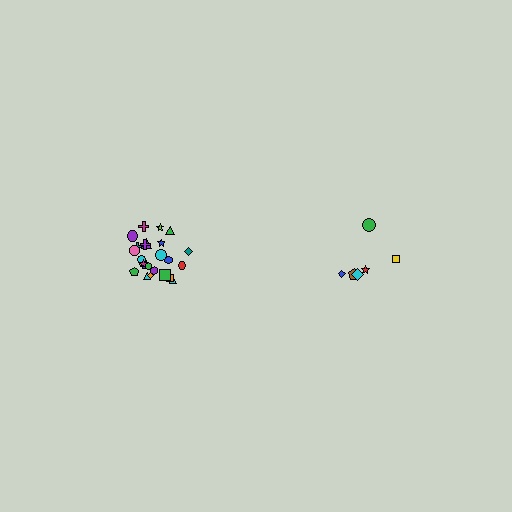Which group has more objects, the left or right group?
The left group.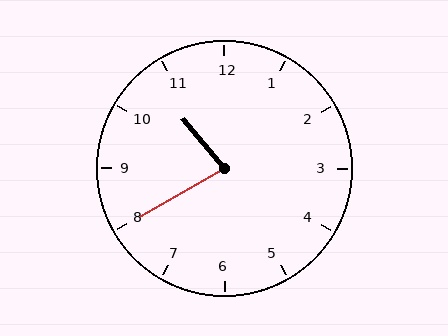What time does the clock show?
10:40.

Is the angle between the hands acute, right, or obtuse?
It is acute.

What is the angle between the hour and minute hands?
Approximately 80 degrees.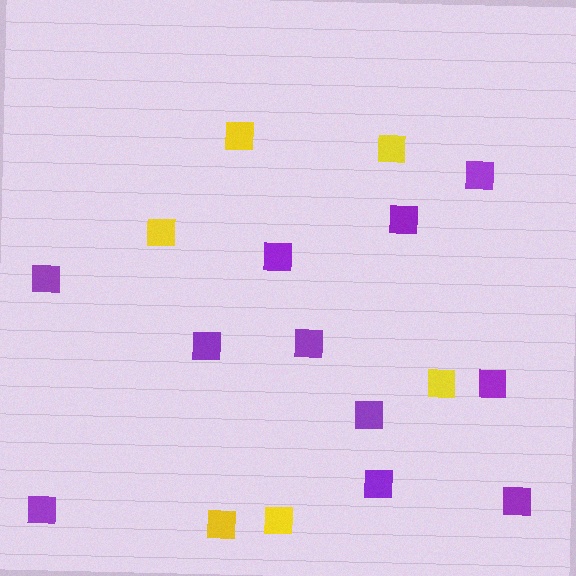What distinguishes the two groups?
There are 2 groups: one group of purple squares (11) and one group of yellow squares (6).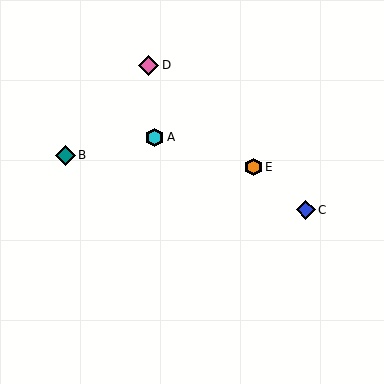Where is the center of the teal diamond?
The center of the teal diamond is at (66, 155).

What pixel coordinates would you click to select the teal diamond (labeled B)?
Click at (66, 155) to select the teal diamond B.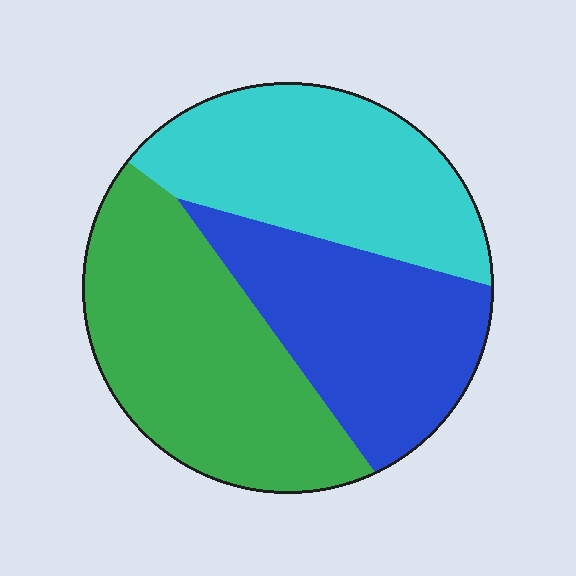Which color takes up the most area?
Green, at roughly 40%.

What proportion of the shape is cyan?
Cyan takes up between a sixth and a third of the shape.